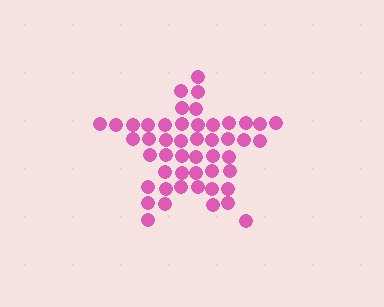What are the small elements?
The small elements are circles.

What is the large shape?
The large shape is a star.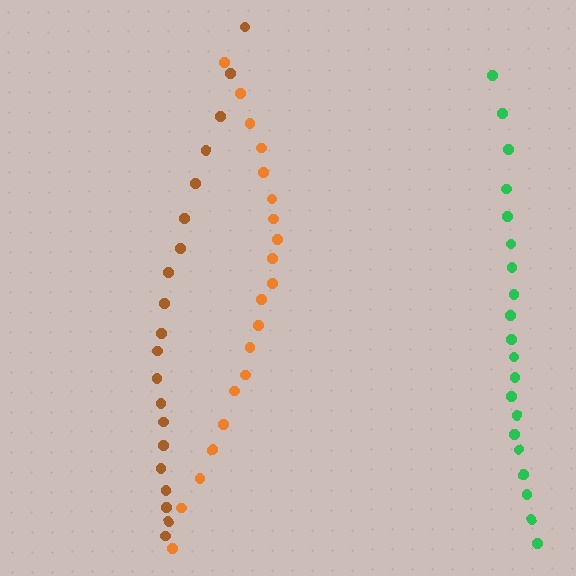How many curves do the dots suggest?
There are 3 distinct paths.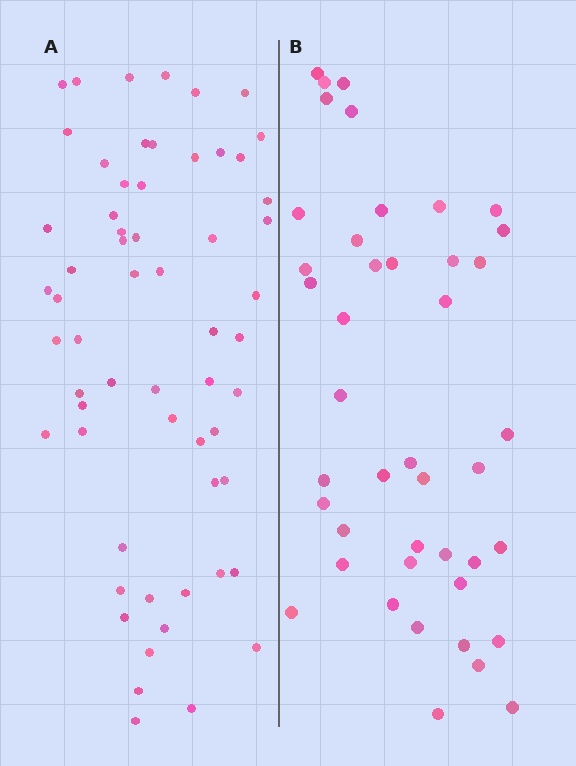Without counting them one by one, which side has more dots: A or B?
Region A (the left region) has more dots.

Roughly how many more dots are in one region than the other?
Region A has approximately 15 more dots than region B.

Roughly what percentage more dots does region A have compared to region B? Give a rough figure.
About 40% more.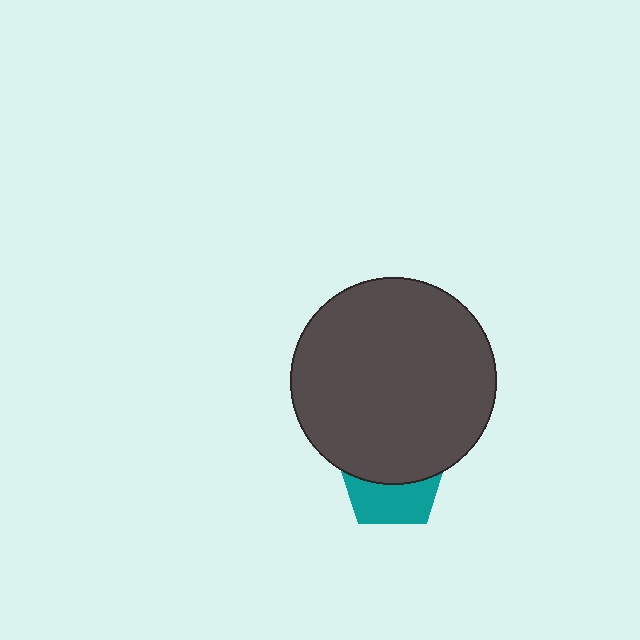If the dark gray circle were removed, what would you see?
You would see the complete teal pentagon.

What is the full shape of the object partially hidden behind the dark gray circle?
The partially hidden object is a teal pentagon.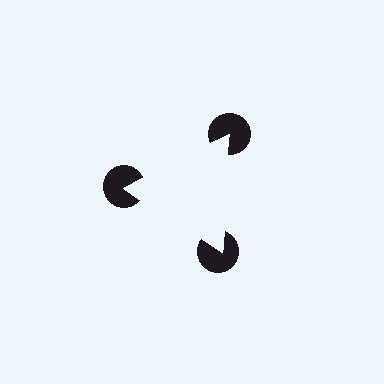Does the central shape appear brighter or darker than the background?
It typically appears slightly brighter than the background, even though no actual brightness change is drawn.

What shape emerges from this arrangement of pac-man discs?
An illusory triangle — its edges are inferred from the aligned wedge cuts in the pac-man discs, not physically drawn.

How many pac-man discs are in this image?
There are 3 — one at each vertex of the illusory triangle.